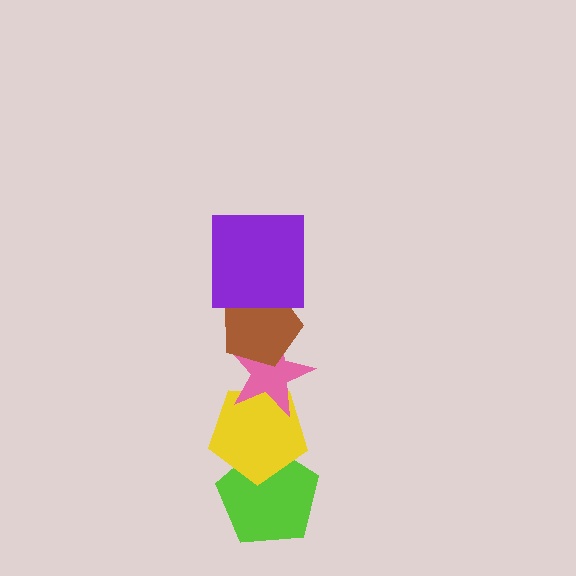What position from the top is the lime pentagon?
The lime pentagon is 5th from the top.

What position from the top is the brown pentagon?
The brown pentagon is 2nd from the top.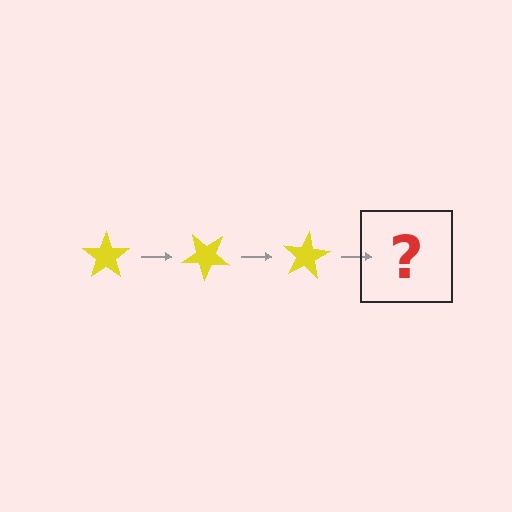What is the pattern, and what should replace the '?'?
The pattern is that the star rotates 40 degrees each step. The '?' should be a yellow star rotated 120 degrees.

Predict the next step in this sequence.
The next step is a yellow star rotated 120 degrees.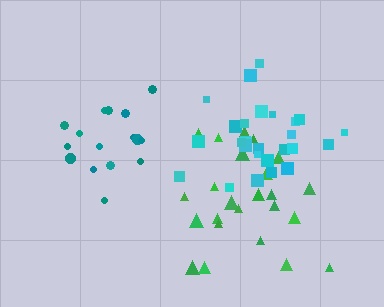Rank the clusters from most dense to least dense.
cyan, teal, green.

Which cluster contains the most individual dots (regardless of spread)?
Cyan (27).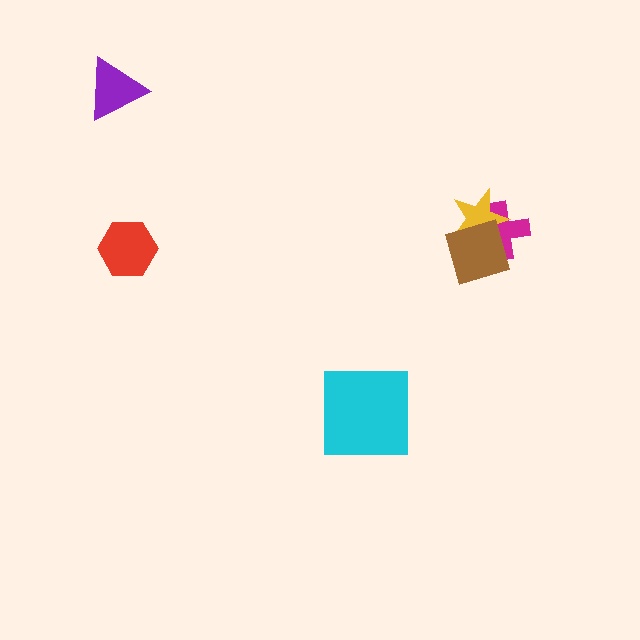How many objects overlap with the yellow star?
2 objects overlap with the yellow star.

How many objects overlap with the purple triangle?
0 objects overlap with the purple triangle.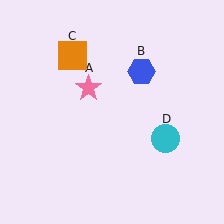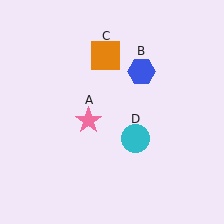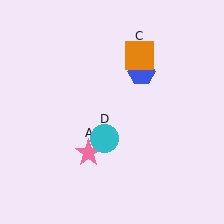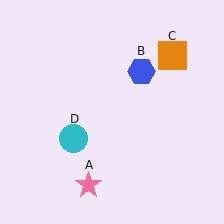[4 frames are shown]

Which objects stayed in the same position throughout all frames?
Blue hexagon (object B) remained stationary.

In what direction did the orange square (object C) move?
The orange square (object C) moved right.